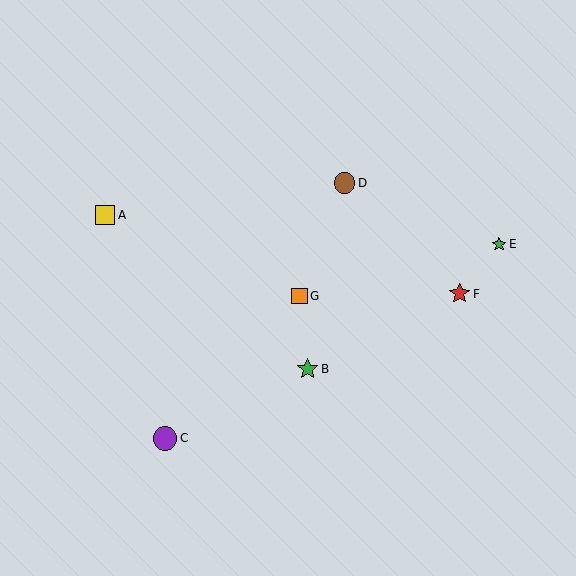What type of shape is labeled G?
Shape G is an orange square.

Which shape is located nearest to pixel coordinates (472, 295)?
The red star (labeled F) at (460, 294) is nearest to that location.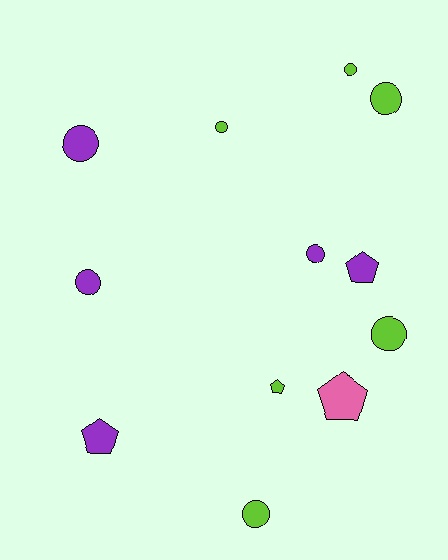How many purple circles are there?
There are 3 purple circles.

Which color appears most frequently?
Lime, with 6 objects.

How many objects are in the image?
There are 12 objects.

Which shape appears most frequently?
Circle, with 8 objects.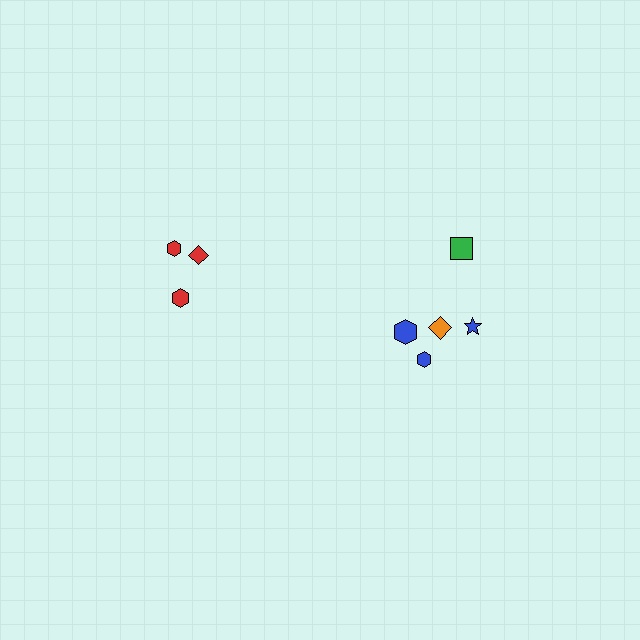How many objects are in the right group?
There are 5 objects.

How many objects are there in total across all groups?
There are 8 objects.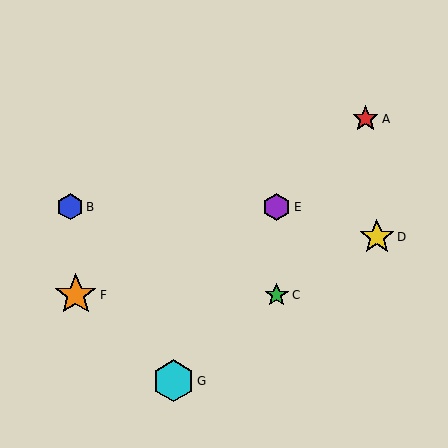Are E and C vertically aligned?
Yes, both are at x≈277.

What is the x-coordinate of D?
Object D is at x≈377.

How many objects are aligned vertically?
2 objects (C, E) are aligned vertically.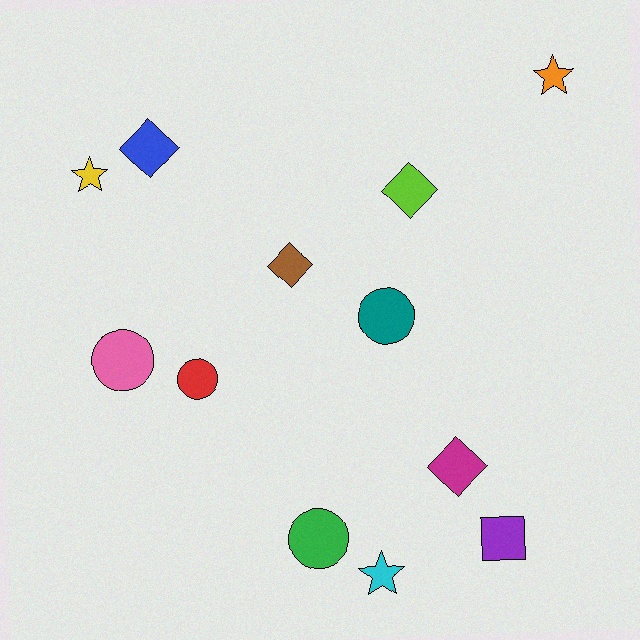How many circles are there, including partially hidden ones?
There are 4 circles.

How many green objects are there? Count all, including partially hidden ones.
There is 1 green object.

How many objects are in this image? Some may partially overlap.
There are 12 objects.